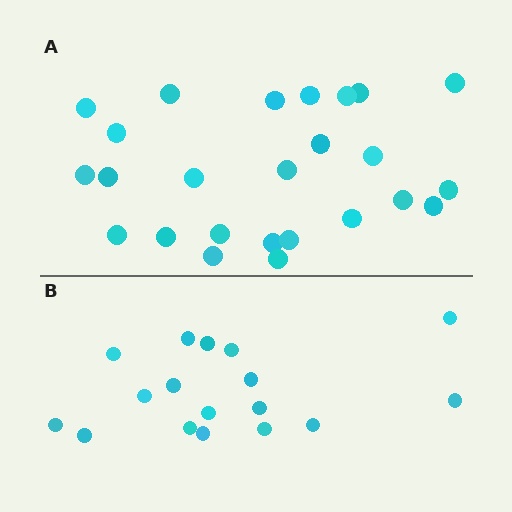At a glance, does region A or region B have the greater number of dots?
Region A (the top region) has more dots.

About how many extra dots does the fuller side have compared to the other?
Region A has roughly 8 or so more dots than region B.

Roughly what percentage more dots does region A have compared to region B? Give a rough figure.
About 45% more.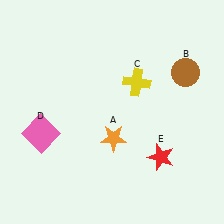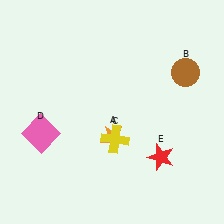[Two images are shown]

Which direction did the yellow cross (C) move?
The yellow cross (C) moved down.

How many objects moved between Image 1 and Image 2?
1 object moved between the two images.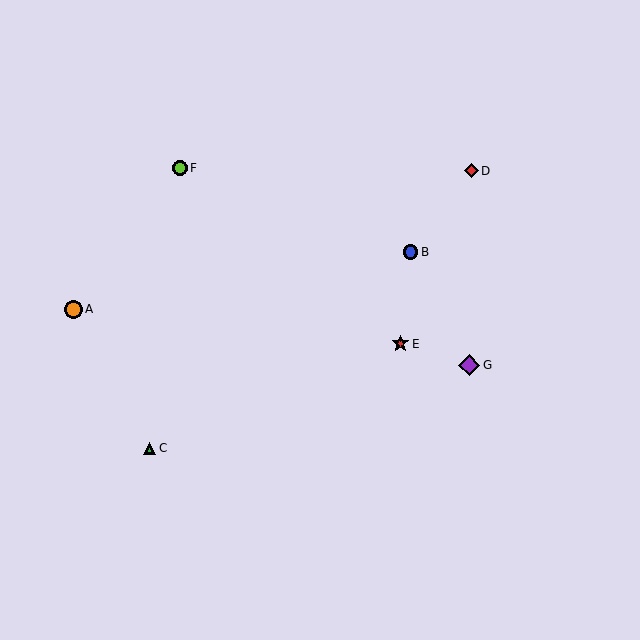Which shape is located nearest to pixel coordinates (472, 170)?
The red diamond (labeled D) at (471, 171) is nearest to that location.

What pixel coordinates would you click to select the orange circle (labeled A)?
Click at (73, 309) to select the orange circle A.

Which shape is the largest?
The purple diamond (labeled G) is the largest.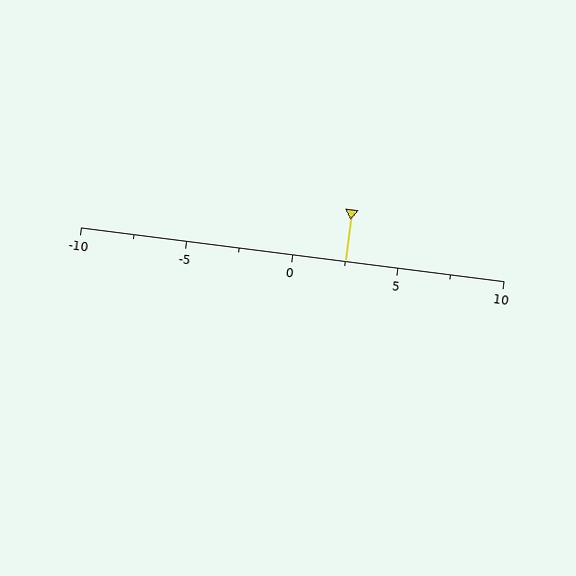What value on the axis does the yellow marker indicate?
The marker indicates approximately 2.5.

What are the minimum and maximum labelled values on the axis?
The axis runs from -10 to 10.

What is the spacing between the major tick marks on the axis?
The major ticks are spaced 5 apart.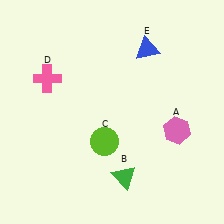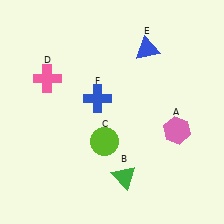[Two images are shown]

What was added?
A blue cross (F) was added in Image 2.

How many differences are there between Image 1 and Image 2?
There is 1 difference between the two images.